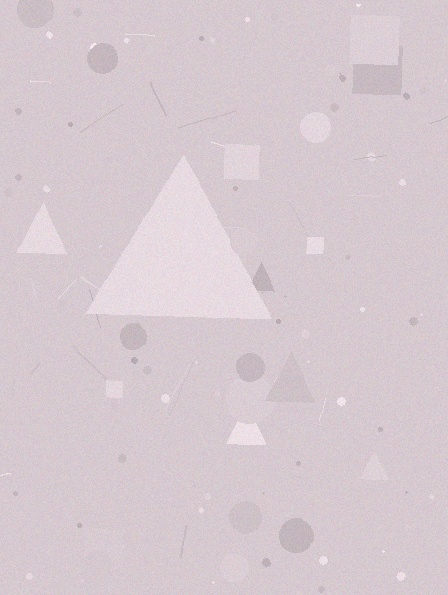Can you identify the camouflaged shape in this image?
The camouflaged shape is a triangle.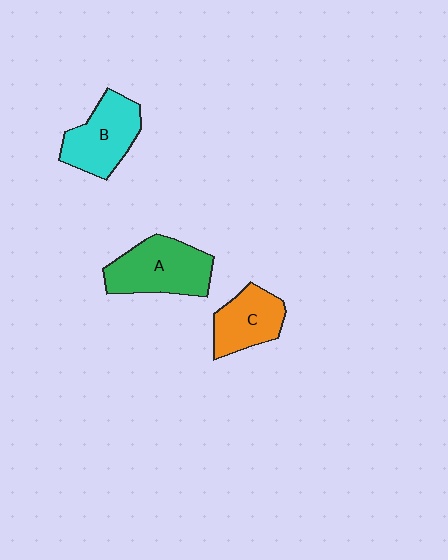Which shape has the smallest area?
Shape C (orange).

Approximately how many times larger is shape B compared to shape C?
Approximately 1.2 times.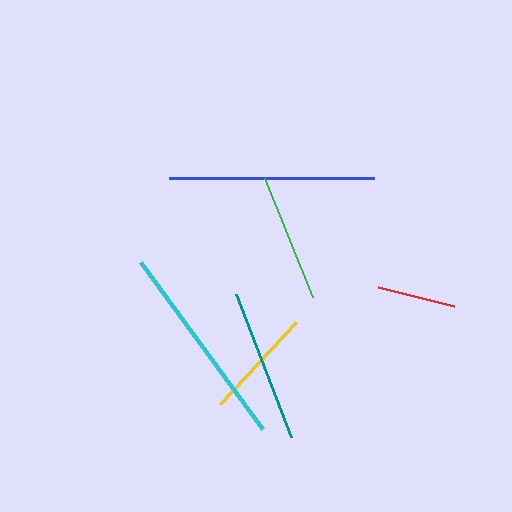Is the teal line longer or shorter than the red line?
The teal line is longer than the red line.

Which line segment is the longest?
The cyan line is the longest at approximately 207 pixels.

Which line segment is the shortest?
The red line is the shortest at approximately 79 pixels.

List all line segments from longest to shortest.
From longest to shortest: cyan, blue, teal, green, yellow, red.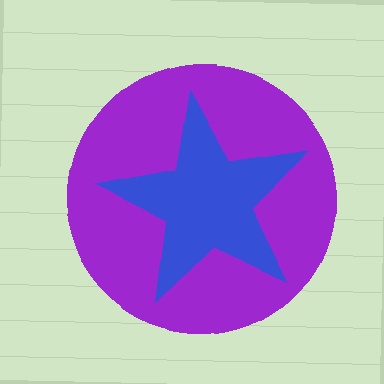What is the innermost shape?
The blue star.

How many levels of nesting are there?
2.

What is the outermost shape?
The purple circle.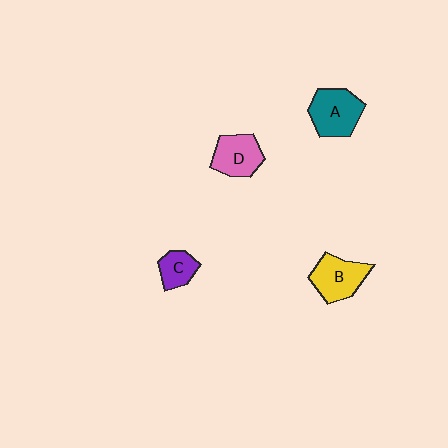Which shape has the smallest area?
Shape C (purple).